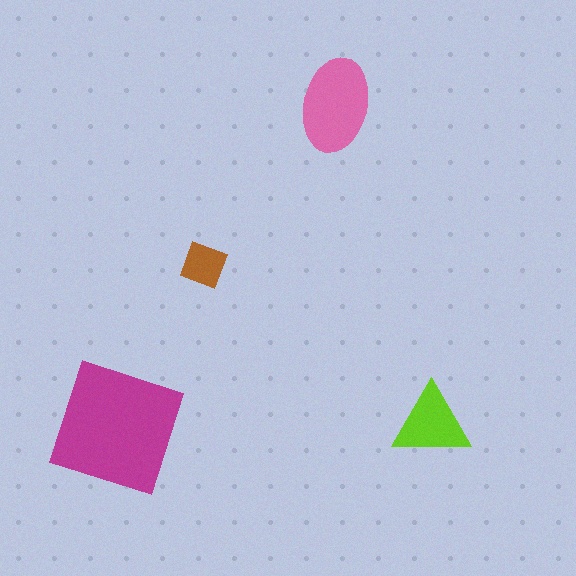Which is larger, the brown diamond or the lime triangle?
The lime triangle.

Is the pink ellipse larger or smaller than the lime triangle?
Larger.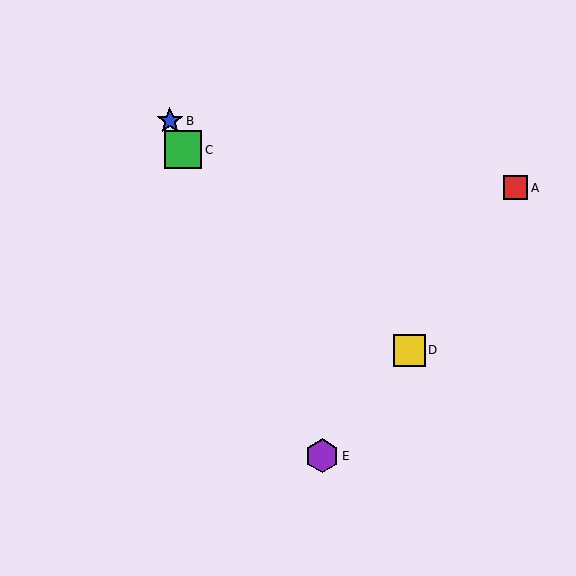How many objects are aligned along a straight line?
3 objects (B, C, E) are aligned along a straight line.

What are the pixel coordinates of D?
Object D is at (410, 350).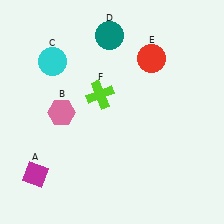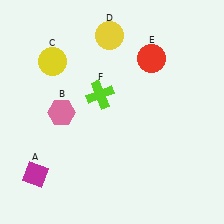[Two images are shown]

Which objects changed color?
C changed from cyan to yellow. D changed from teal to yellow.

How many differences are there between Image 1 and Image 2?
There are 2 differences between the two images.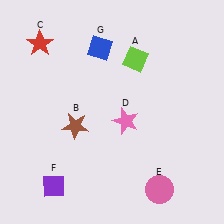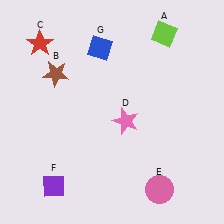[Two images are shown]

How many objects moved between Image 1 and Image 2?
2 objects moved between the two images.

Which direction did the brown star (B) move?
The brown star (B) moved up.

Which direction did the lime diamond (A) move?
The lime diamond (A) moved right.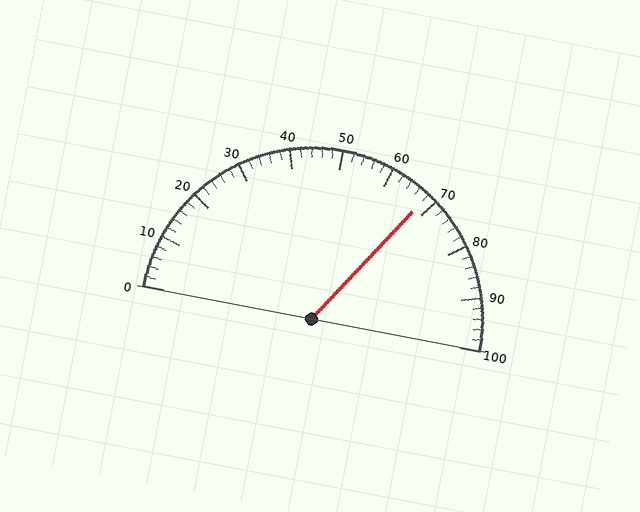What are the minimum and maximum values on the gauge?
The gauge ranges from 0 to 100.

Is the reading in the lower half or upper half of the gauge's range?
The reading is in the upper half of the range (0 to 100).